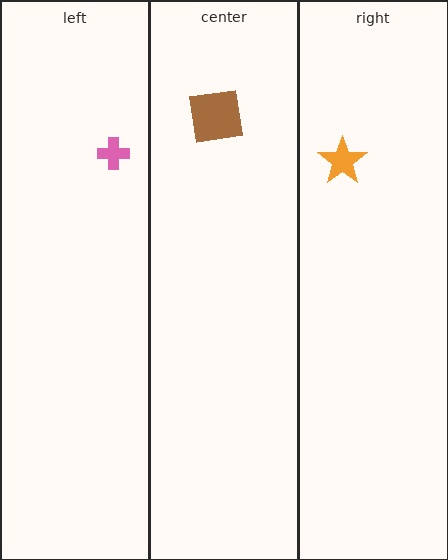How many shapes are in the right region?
1.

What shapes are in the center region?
The brown square.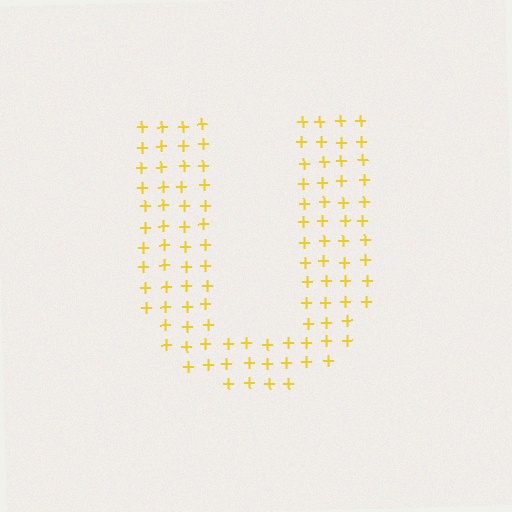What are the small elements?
The small elements are plus signs.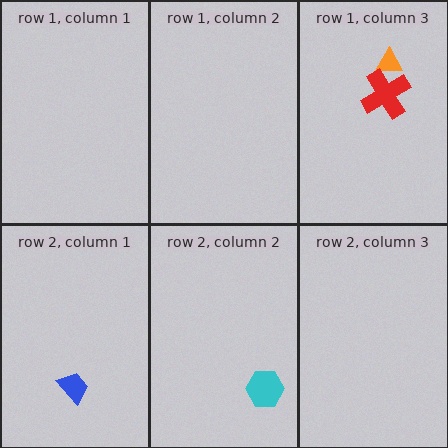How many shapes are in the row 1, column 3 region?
2.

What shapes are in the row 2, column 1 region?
The blue trapezoid.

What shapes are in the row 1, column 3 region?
The orange triangle, the red cross.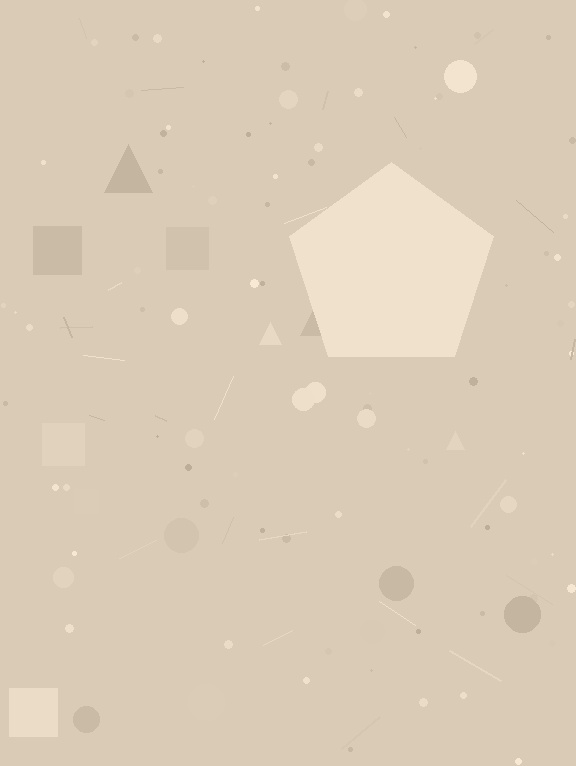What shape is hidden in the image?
A pentagon is hidden in the image.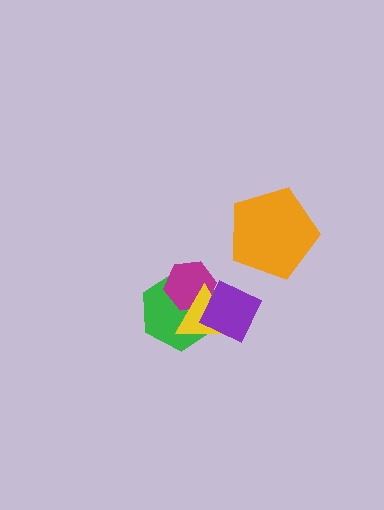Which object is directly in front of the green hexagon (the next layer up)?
The magenta hexagon is directly in front of the green hexagon.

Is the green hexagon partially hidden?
Yes, it is partially covered by another shape.